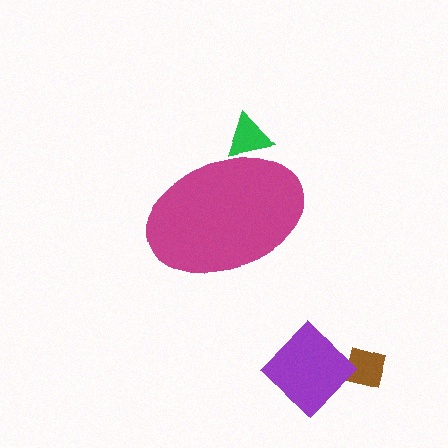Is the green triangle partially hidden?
Yes, the green triangle is partially hidden behind the magenta ellipse.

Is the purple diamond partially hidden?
No, the purple diamond is fully visible.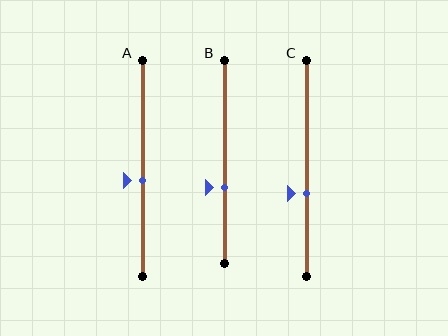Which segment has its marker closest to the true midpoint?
Segment A has its marker closest to the true midpoint.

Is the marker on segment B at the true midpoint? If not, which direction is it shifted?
No, the marker on segment B is shifted downward by about 13% of the segment length.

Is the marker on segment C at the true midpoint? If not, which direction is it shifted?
No, the marker on segment C is shifted downward by about 12% of the segment length.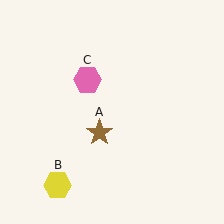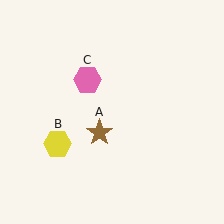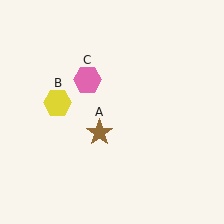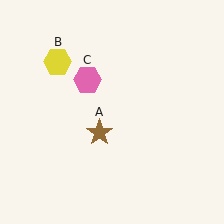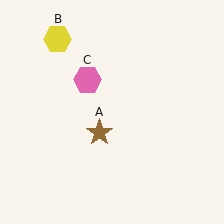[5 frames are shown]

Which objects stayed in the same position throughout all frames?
Brown star (object A) and pink hexagon (object C) remained stationary.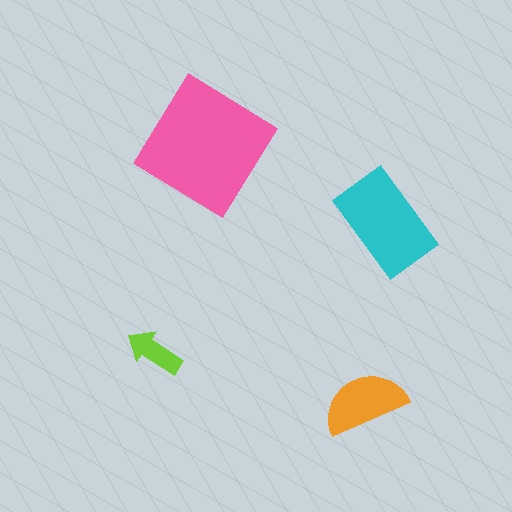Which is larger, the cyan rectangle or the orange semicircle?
The cyan rectangle.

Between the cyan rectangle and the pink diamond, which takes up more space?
The pink diamond.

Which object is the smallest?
The lime arrow.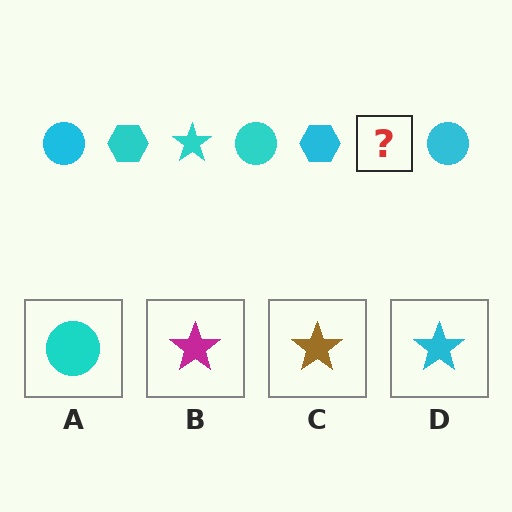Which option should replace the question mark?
Option D.